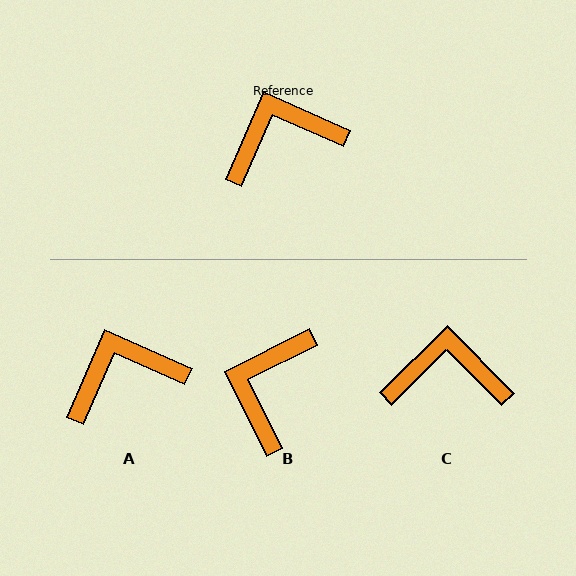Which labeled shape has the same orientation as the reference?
A.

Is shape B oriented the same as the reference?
No, it is off by about 50 degrees.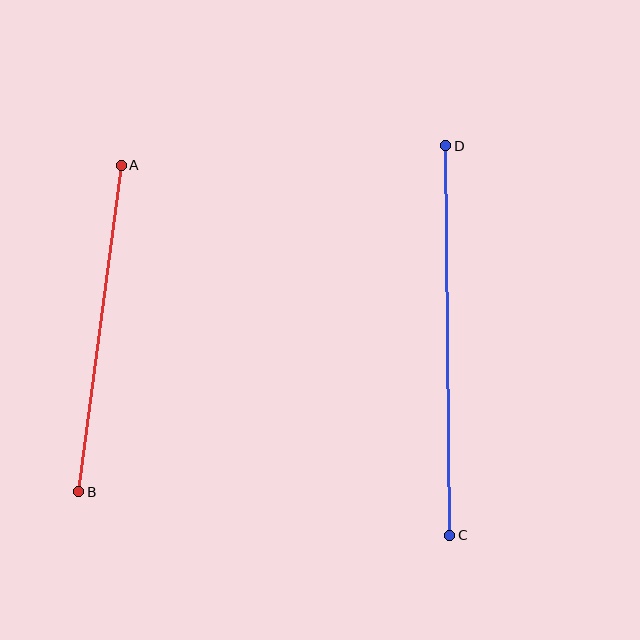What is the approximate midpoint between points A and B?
The midpoint is at approximately (100, 329) pixels.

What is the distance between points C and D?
The distance is approximately 389 pixels.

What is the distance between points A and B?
The distance is approximately 329 pixels.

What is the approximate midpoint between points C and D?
The midpoint is at approximately (448, 341) pixels.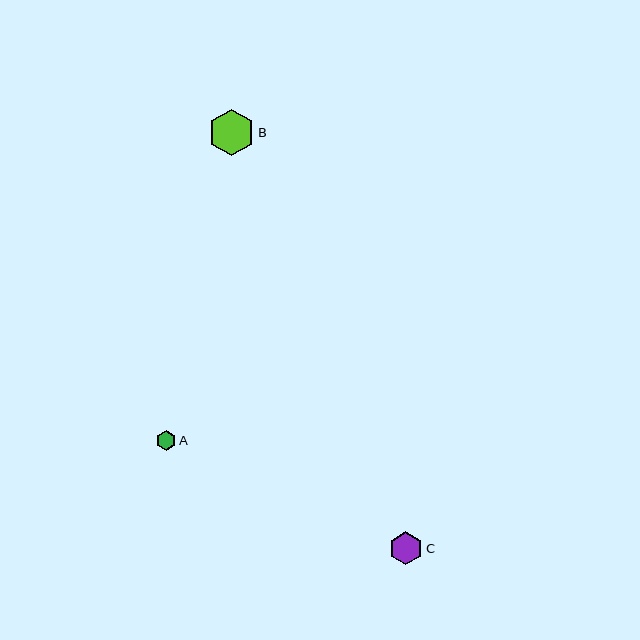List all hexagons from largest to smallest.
From largest to smallest: B, C, A.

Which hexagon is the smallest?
Hexagon A is the smallest with a size of approximately 20 pixels.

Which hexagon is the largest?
Hexagon B is the largest with a size of approximately 47 pixels.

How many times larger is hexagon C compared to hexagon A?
Hexagon C is approximately 1.6 times the size of hexagon A.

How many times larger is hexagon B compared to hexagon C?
Hexagon B is approximately 1.4 times the size of hexagon C.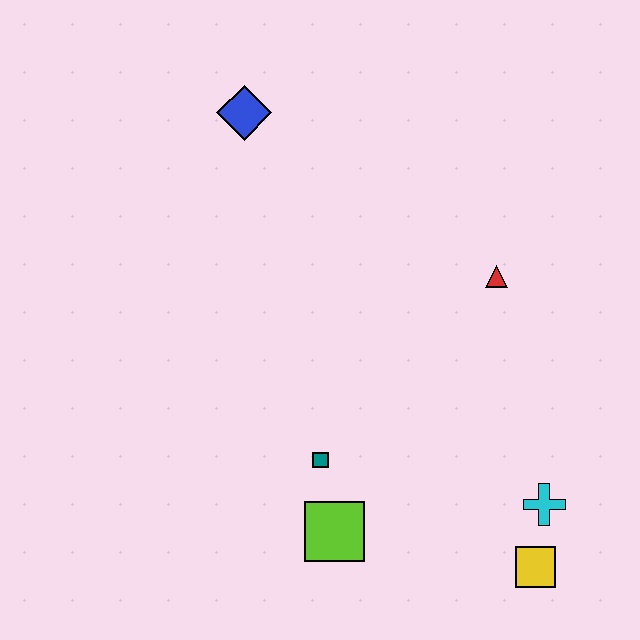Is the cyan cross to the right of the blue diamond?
Yes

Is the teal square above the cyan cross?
Yes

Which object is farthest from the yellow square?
The blue diamond is farthest from the yellow square.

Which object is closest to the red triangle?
The cyan cross is closest to the red triangle.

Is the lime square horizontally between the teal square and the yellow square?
Yes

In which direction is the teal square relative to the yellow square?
The teal square is to the left of the yellow square.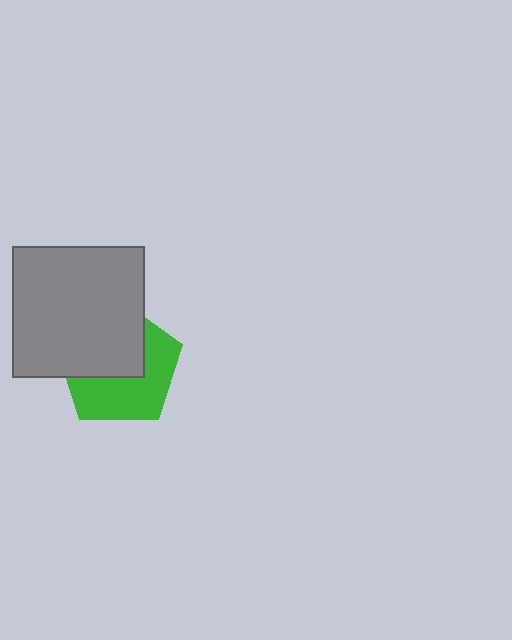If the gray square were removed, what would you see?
You would see the complete green pentagon.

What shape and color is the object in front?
The object in front is a gray square.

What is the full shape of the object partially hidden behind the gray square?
The partially hidden object is a green pentagon.